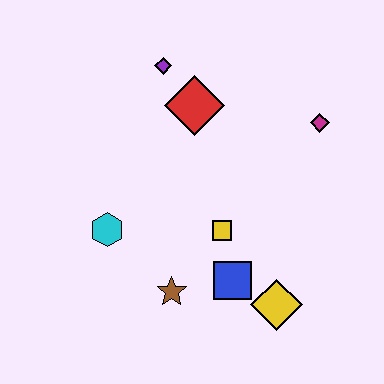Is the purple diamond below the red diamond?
No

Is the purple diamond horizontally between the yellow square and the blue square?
No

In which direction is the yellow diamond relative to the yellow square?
The yellow diamond is below the yellow square.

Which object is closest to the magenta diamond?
The red diamond is closest to the magenta diamond.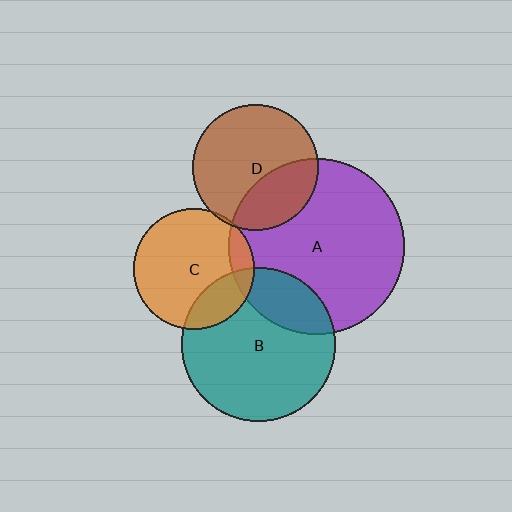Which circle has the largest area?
Circle A (purple).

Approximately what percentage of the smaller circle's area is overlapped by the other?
Approximately 20%.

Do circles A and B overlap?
Yes.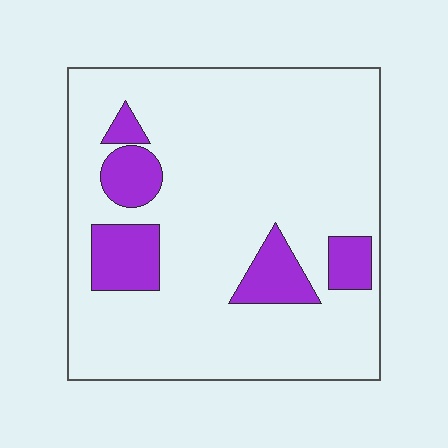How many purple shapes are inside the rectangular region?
5.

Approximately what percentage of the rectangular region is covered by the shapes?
Approximately 15%.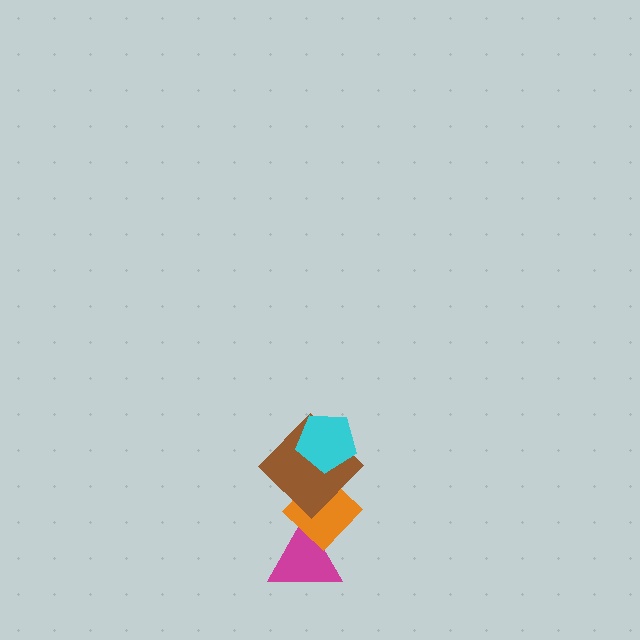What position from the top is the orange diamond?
The orange diamond is 3rd from the top.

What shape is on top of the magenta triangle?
The orange diamond is on top of the magenta triangle.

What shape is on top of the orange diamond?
The brown diamond is on top of the orange diamond.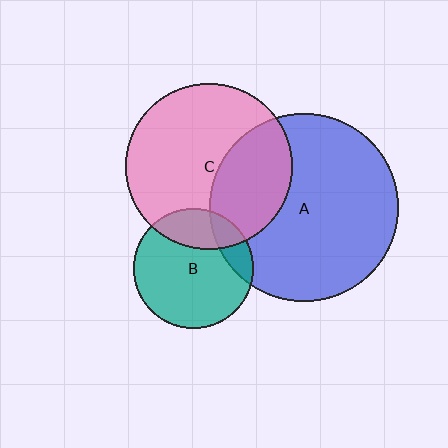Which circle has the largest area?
Circle A (blue).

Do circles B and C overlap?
Yes.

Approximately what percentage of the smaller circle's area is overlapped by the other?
Approximately 25%.